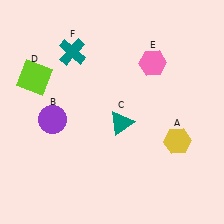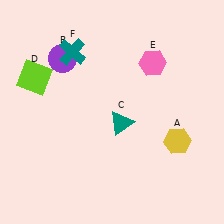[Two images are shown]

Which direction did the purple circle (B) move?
The purple circle (B) moved up.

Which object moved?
The purple circle (B) moved up.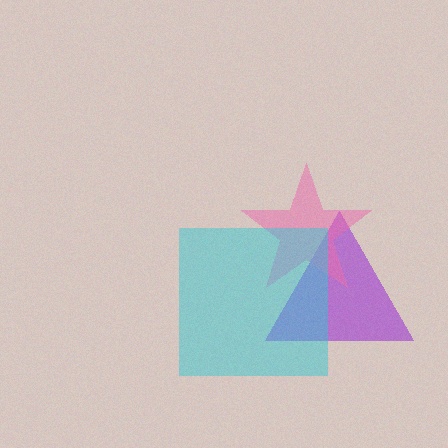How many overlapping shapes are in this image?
There are 3 overlapping shapes in the image.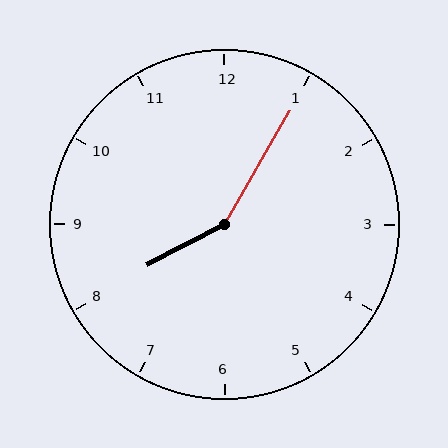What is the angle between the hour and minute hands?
Approximately 148 degrees.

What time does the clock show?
8:05.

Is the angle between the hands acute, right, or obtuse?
It is obtuse.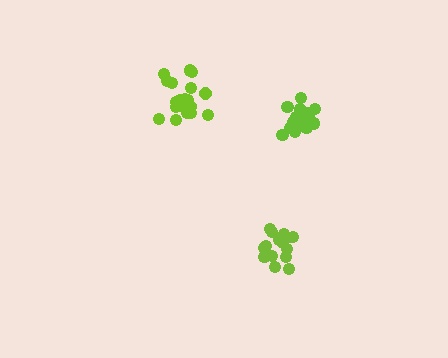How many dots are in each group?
Group 1: 20 dots, Group 2: 15 dots, Group 3: 21 dots (56 total).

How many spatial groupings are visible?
There are 3 spatial groupings.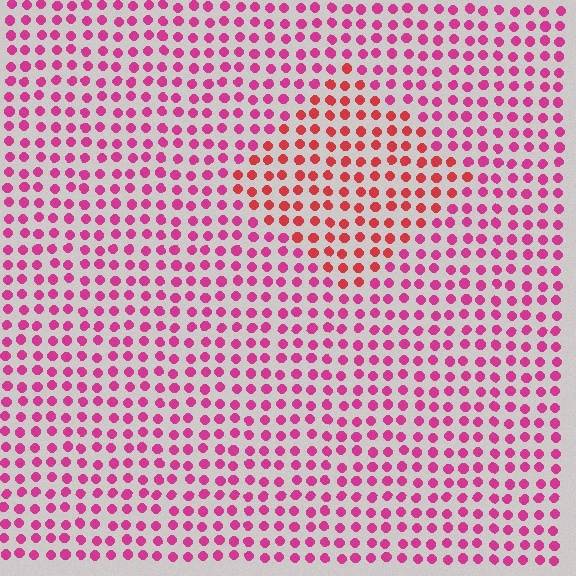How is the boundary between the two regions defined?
The boundary is defined purely by a slight shift in hue (about 32 degrees). Spacing, size, and orientation are identical on both sides.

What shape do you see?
I see a diamond.